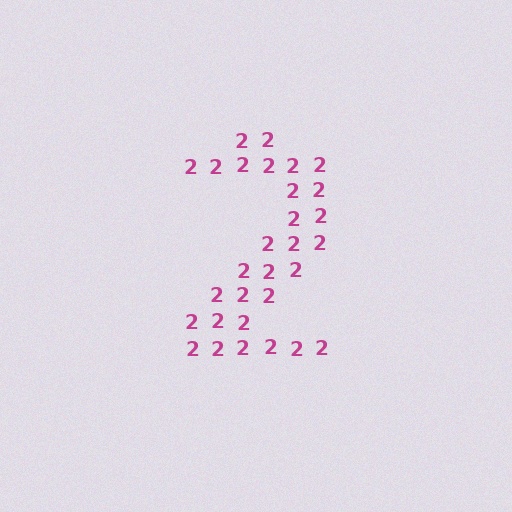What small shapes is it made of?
It is made of small digit 2's.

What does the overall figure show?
The overall figure shows the digit 2.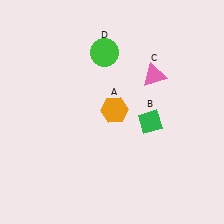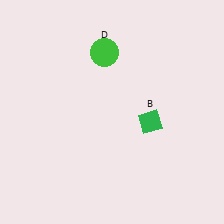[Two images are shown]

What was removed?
The pink triangle (C), the orange hexagon (A) were removed in Image 2.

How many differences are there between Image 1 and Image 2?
There are 2 differences between the two images.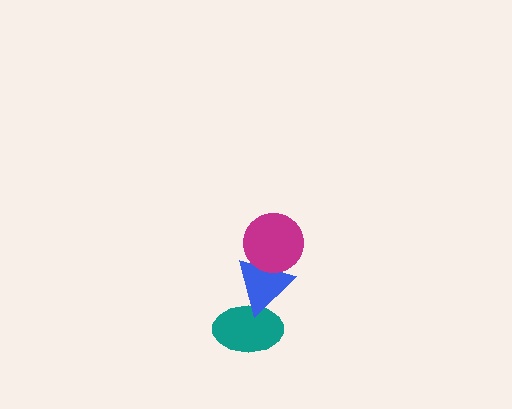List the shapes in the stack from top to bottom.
From top to bottom: the magenta circle, the blue triangle, the teal ellipse.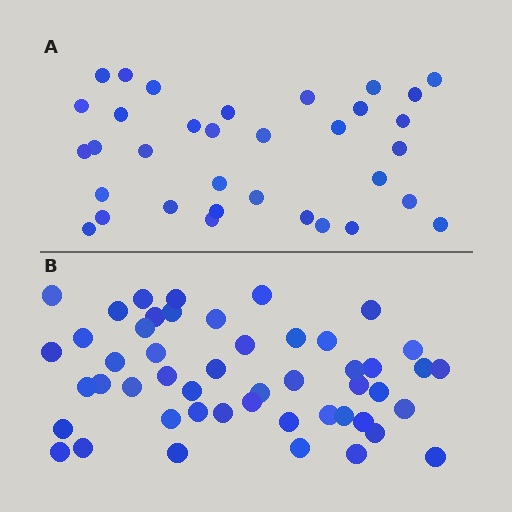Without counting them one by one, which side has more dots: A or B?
Region B (the bottom region) has more dots.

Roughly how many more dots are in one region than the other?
Region B has approximately 15 more dots than region A.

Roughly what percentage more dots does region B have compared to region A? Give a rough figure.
About 45% more.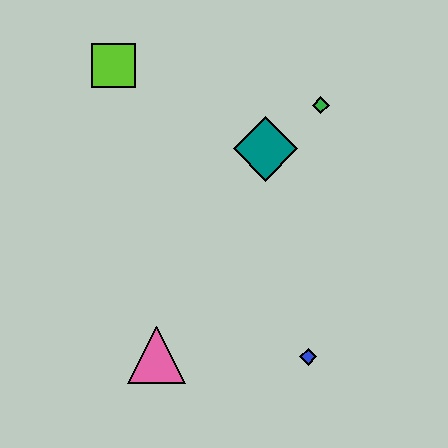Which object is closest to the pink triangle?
The blue diamond is closest to the pink triangle.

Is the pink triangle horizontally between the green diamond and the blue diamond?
No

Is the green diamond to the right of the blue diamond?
Yes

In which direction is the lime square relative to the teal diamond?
The lime square is to the left of the teal diamond.